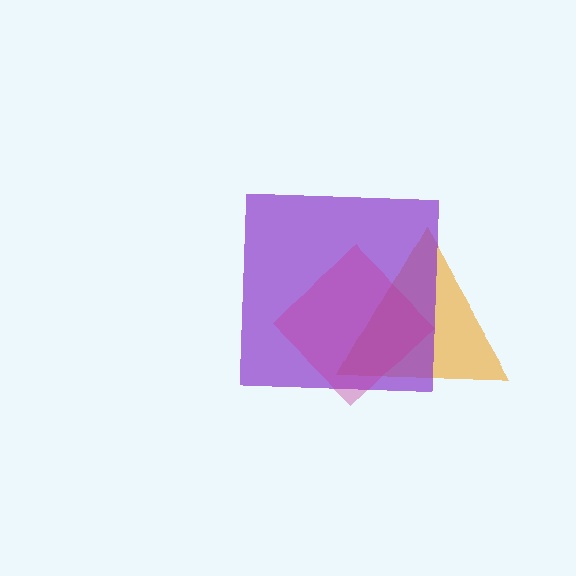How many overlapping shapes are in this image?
There are 3 overlapping shapes in the image.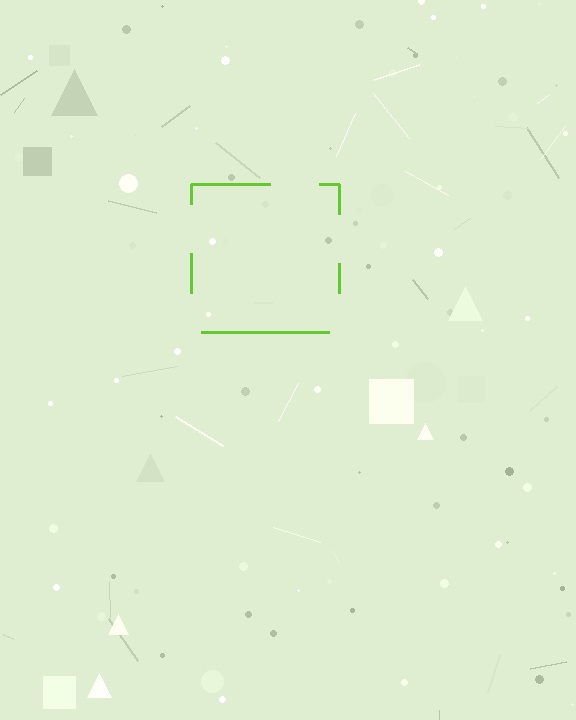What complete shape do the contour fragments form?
The contour fragments form a square.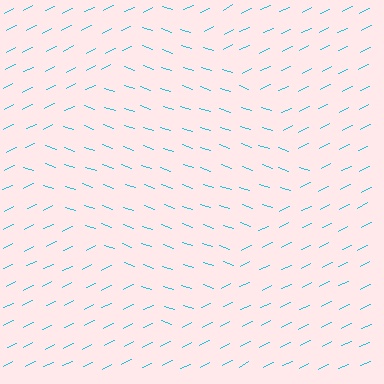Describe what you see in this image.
The image is filled with small cyan line segments. A diamond region in the image has lines oriented differently from the surrounding lines, creating a visible texture boundary.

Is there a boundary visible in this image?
Yes, there is a texture boundary formed by a change in line orientation.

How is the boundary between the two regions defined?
The boundary is defined purely by a change in line orientation (approximately 45 degrees difference). All lines are the same color and thickness.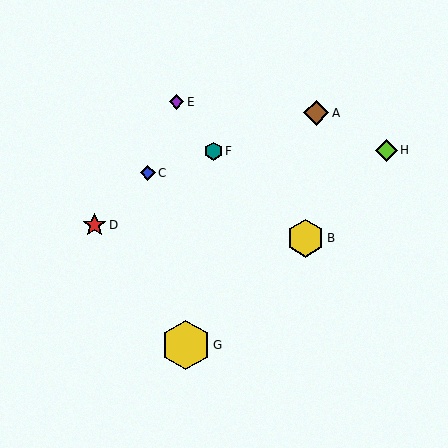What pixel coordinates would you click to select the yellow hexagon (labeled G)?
Click at (186, 345) to select the yellow hexagon G.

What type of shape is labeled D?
Shape D is a red star.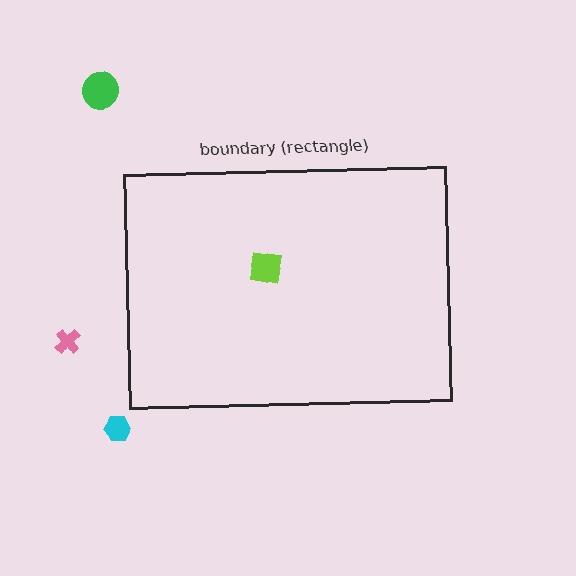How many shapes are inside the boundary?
1 inside, 3 outside.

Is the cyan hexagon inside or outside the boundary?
Outside.